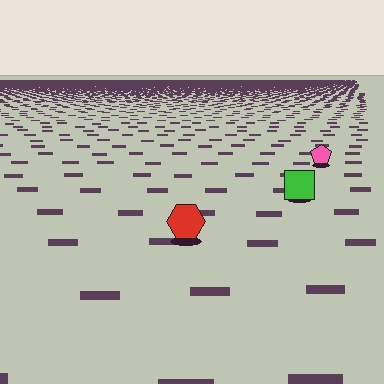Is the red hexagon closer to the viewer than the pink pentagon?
Yes. The red hexagon is closer — you can tell from the texture gradient: the ground texture is coarser near it.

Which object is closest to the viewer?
The red hexagon is closest. The texture marks near it are larger and more spread out.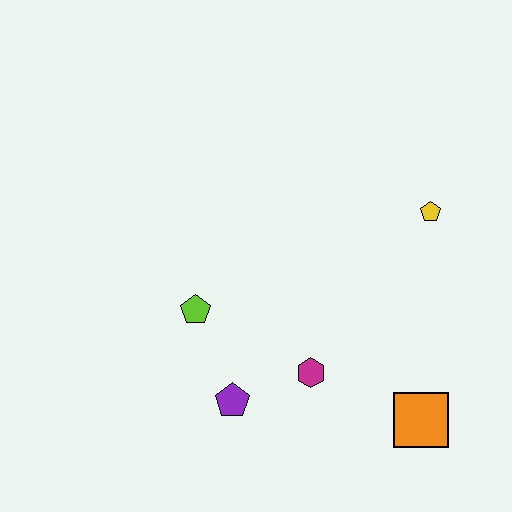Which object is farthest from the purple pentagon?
The yellow pentagon is farthest from the purple pentagon.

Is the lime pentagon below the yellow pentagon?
Yes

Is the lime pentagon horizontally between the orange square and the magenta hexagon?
No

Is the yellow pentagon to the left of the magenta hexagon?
No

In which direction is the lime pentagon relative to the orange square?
The lime pentagon is to the left of the orange square.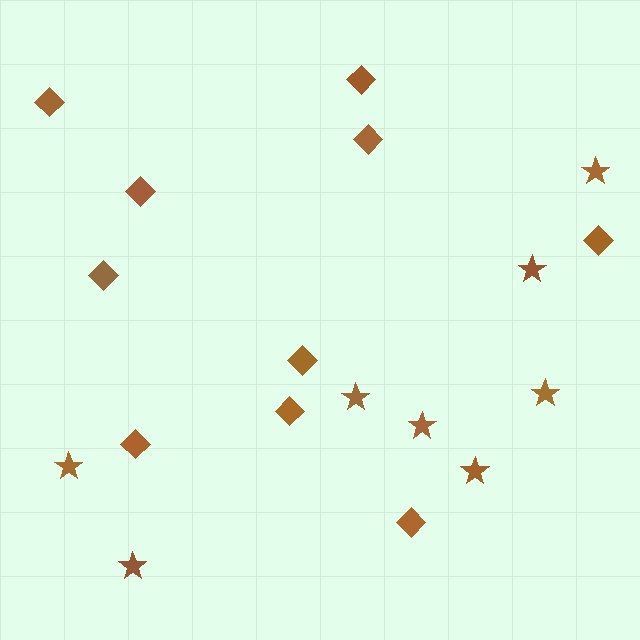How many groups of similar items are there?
There are 2 groups: one group of diamonds (10) and one group of stars (8).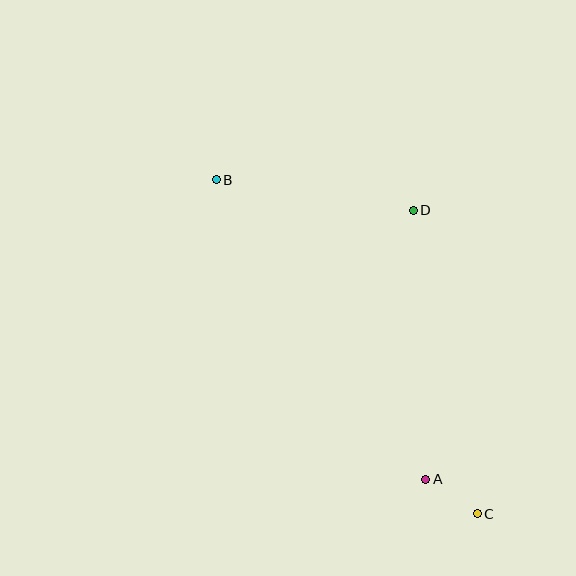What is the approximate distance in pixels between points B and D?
The distance between B and D is approximately 199 pixels.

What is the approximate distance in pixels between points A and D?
The distance between A and D is approximately 269 pixels.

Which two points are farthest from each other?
Points B and C are farthest from each other.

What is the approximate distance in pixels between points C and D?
The distance between C and D is approximately 310 pixels.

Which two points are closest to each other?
Points A and C are closest to each other.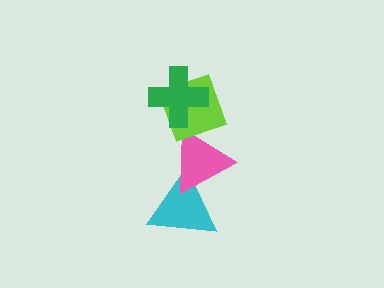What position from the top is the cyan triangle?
The cyan triangle is 4th from the top.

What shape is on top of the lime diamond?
The green cross is on top of the lime diamond.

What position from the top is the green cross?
The green cross is 1st from the top.